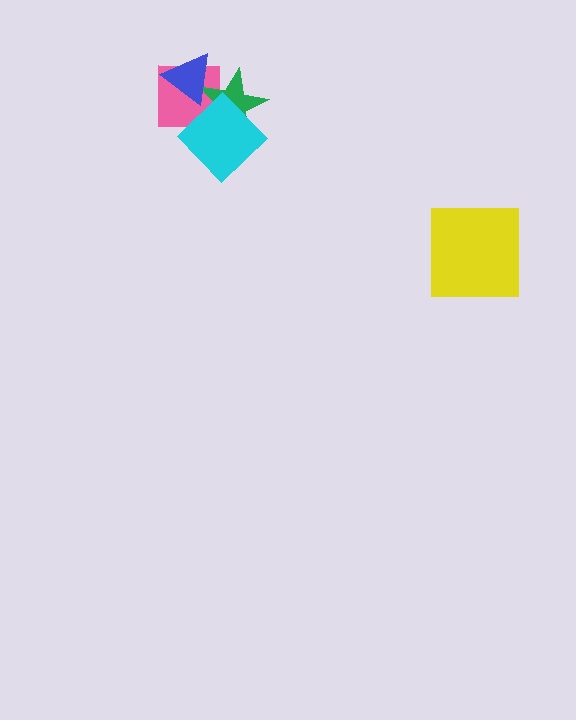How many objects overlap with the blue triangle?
2 objects overlap with the blue triangle.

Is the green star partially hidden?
Yes, it is partially covered by another shape.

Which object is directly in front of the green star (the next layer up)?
The cyan diamond is directly in front of the green star.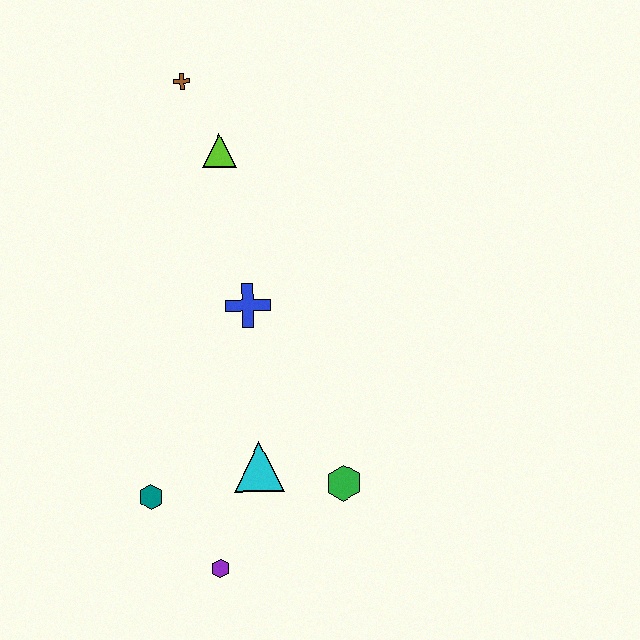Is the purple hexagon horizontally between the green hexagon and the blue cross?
No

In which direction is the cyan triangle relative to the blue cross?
The cyan triangle is below the blue cross.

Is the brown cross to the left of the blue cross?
Yes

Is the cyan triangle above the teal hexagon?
Yes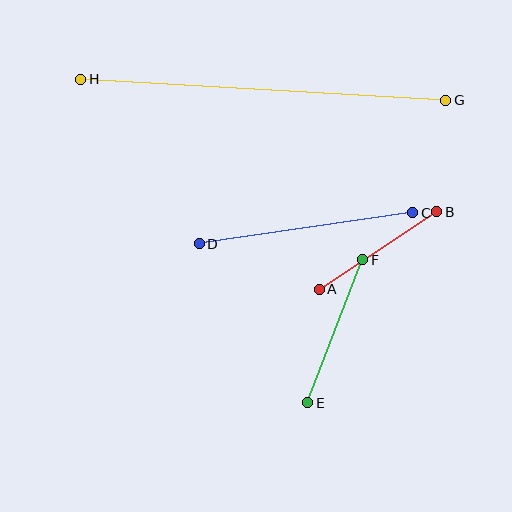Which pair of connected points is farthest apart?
Points G and H are farthest apart.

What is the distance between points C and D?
The distance is approximately 216 pixels.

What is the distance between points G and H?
The distance is approximately 365 pixels.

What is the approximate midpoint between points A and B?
The midpoint is at approximately (378, 250) pixels.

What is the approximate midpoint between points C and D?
The midpoint is at approximately (306, 228) pixels.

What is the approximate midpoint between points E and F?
The midpoint is at approximately (335, 331) pixels.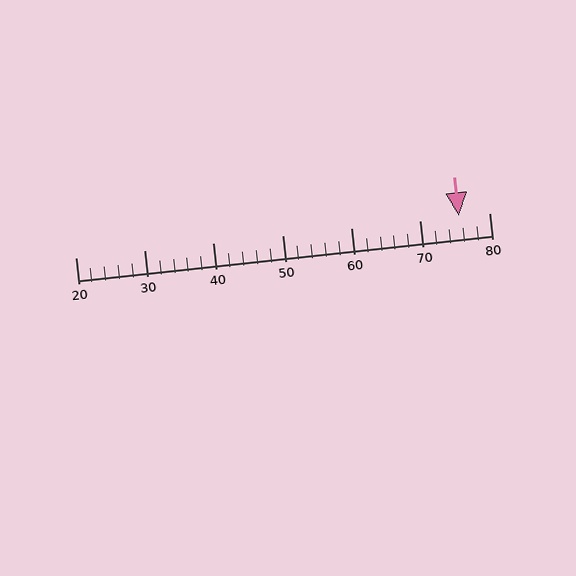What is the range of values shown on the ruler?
The ruler shows values from 20 to 80.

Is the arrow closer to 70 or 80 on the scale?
The arrow is closer to 80.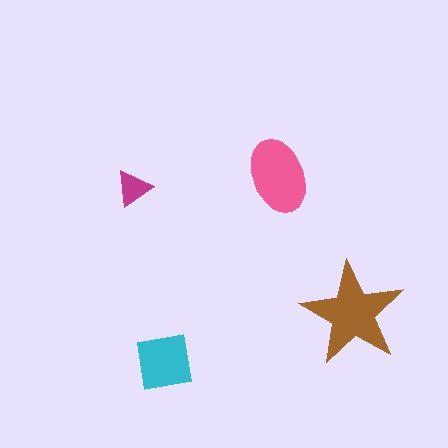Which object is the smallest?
The magenta triangle.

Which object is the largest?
The brown star.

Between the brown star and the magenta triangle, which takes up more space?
The brown star.